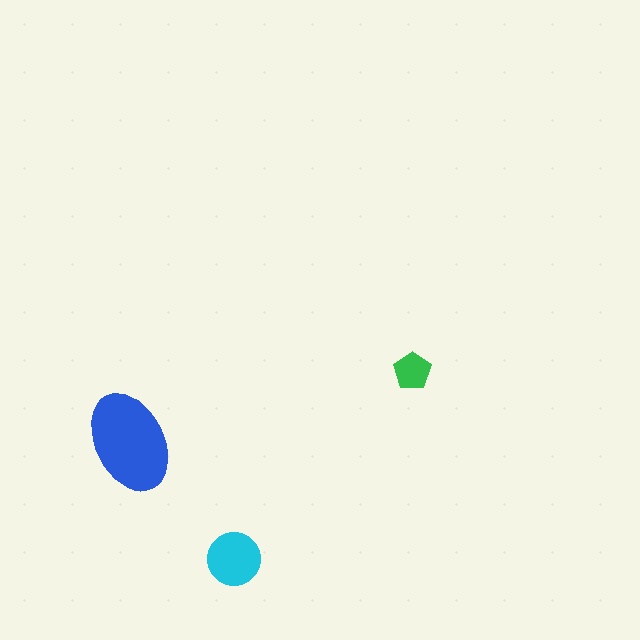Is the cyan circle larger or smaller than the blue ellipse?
Smaller.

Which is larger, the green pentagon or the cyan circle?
The cyan circle.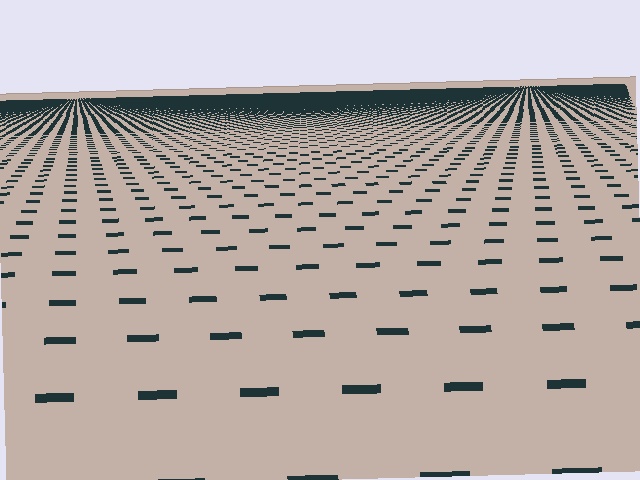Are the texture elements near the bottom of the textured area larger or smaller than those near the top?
Larger. Near the bottom, elements are closer to the viewer and appear at a bigger on-screen size.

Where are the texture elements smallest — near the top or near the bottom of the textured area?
Near the top.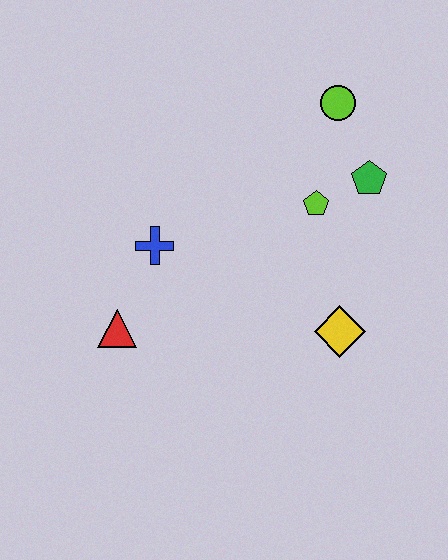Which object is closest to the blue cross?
The red triangle is closest to the blue cross.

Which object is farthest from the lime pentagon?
The red triangle is farthest from the lime pentagon.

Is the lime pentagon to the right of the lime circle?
No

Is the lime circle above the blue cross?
Yes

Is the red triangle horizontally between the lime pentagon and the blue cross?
No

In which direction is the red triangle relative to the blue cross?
The red triangle is below the blue cross.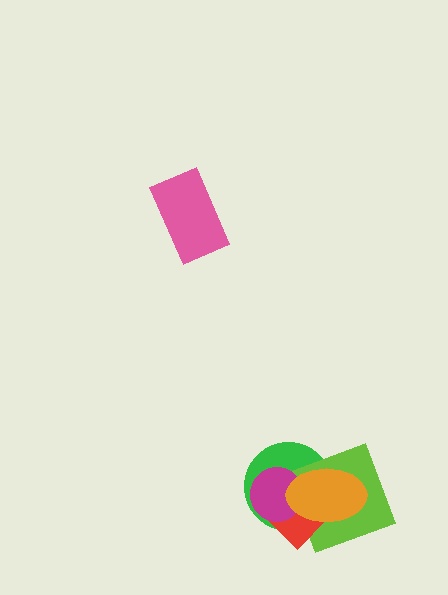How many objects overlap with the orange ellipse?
4 objects overlap with the orange ellipse.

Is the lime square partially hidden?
Yes, it is partially covered by another shape.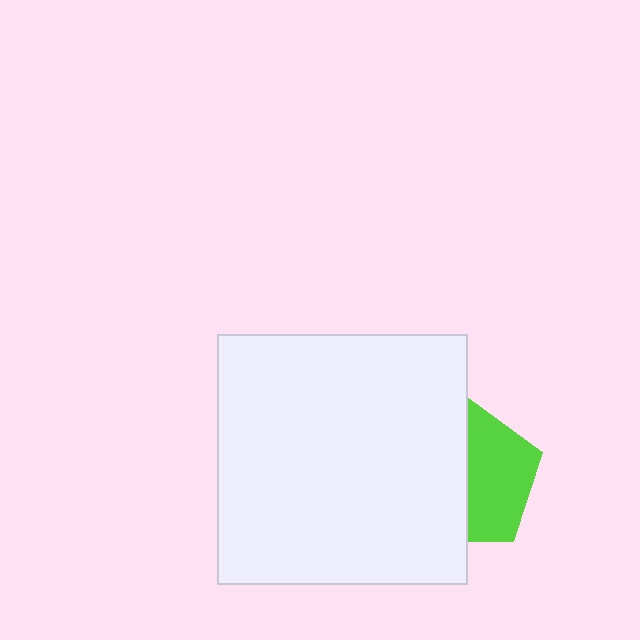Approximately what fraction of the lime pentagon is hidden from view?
Roughly 50% of the lime pentagon is hidden behind the white square.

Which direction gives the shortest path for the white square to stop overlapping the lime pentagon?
Moving left gives the shortest separation.